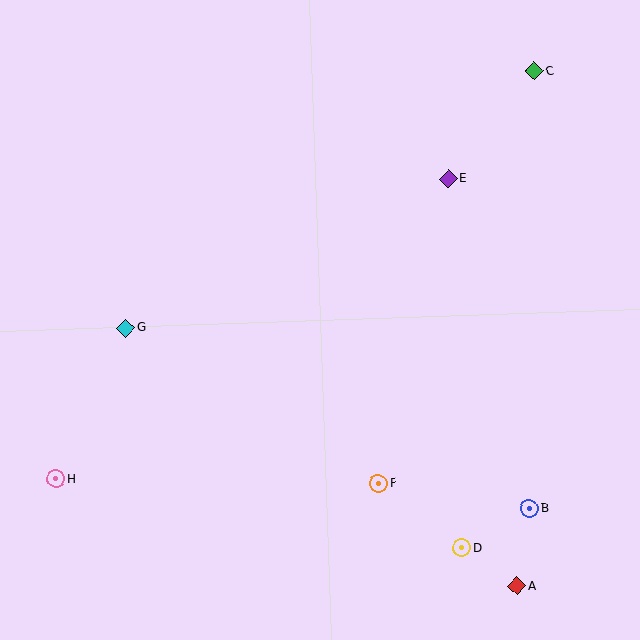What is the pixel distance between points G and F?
The distance between G and F is 297 pixels.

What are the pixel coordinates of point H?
Point H is at (56, 479).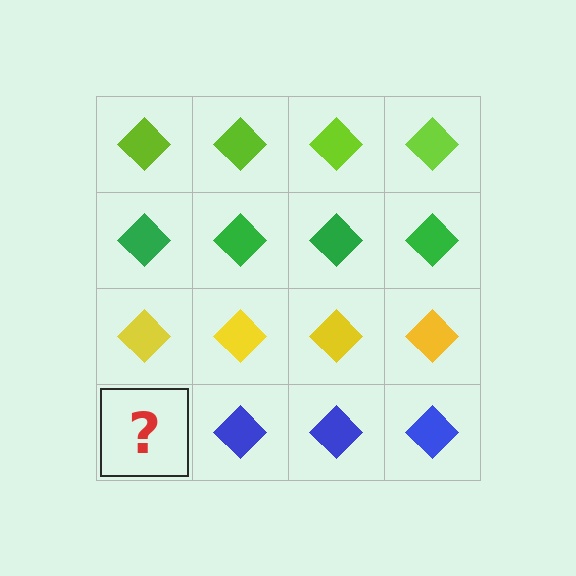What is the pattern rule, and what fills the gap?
The rule is that each row has a consistent color. The gap should be filled with a blue diamond.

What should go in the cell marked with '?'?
The missing cell should contain a blue diamond.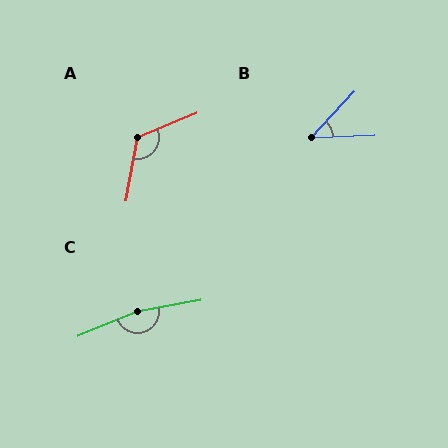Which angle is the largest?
C, at approximately 168 degrees.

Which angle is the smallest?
B, at approximately 45 degrees.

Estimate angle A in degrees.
Approximately 123 degrees.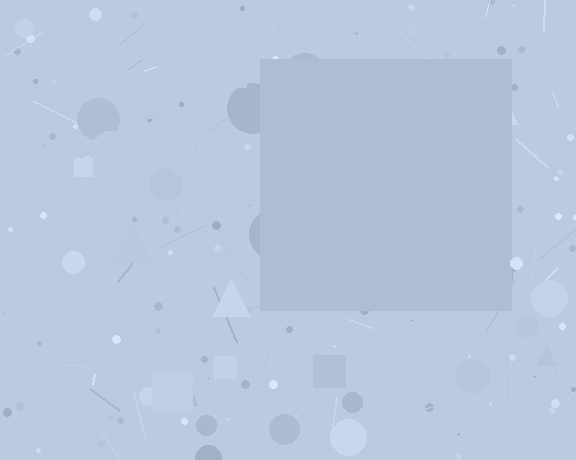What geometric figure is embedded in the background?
A square is embedded in the background.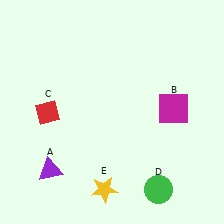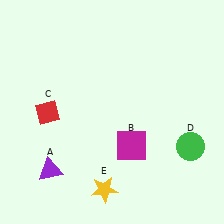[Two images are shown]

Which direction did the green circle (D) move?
The green circle (D) moved up.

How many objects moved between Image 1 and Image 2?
2 objects moved between the two images.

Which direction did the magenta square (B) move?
The magenta square (B) moved left.